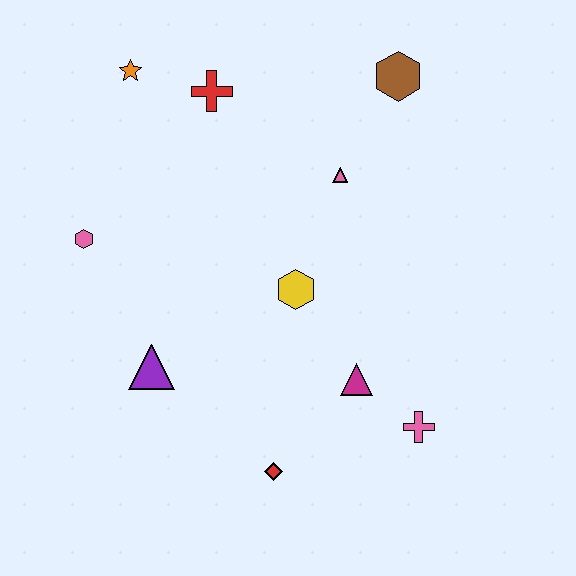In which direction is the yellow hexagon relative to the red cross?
The yellow hexagon is below the red cross.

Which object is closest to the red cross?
The orange star is closest to the red cross.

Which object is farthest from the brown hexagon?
The red diamond is farthest from the brown hexagon.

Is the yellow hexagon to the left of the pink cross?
Yes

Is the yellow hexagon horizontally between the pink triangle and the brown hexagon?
No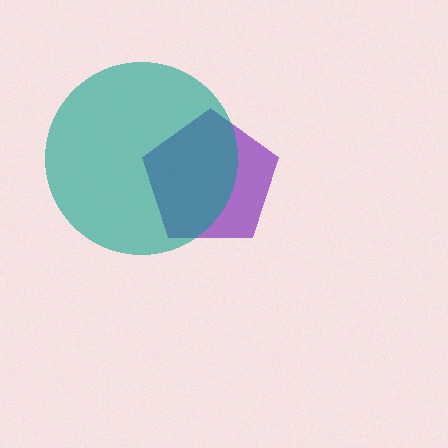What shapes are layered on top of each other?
The layered shapes are: a purple pentagon, a teal circle.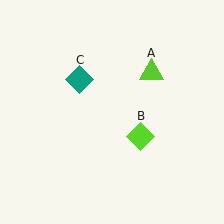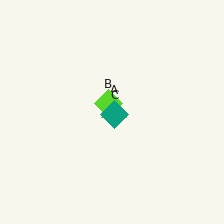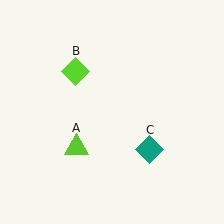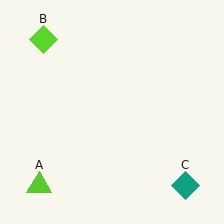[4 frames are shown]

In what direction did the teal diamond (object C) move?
The teal diamond (object C) moved down and to the right.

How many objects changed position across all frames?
3 objects changed position: lime triangle (object A), lime diamond (object B), teal diamond (object C).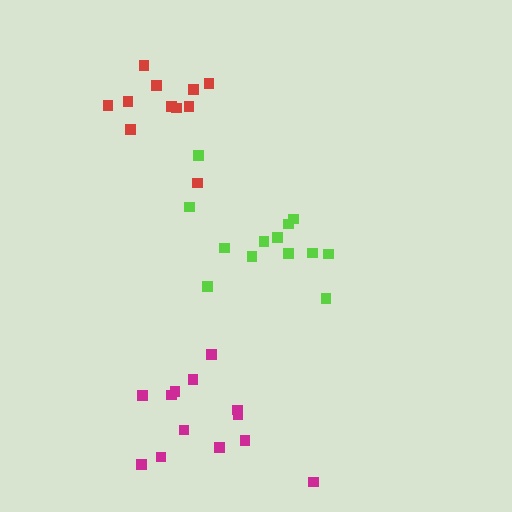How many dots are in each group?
Group 1: 11 dots, Group 2: 13 dots, Group 3: 13 dots (37 total).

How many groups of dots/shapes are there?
There are 3 groups.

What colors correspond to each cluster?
The clusters are colored: red, lime, magenta.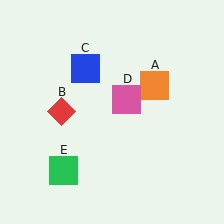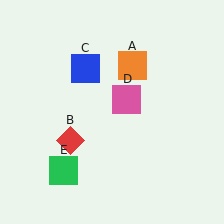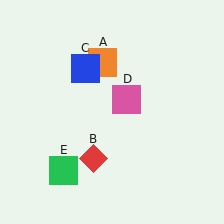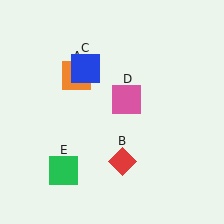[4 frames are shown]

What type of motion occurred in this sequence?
The orange square (object A), red diamond (object B) rotated counterclockwise around the center of the scene.